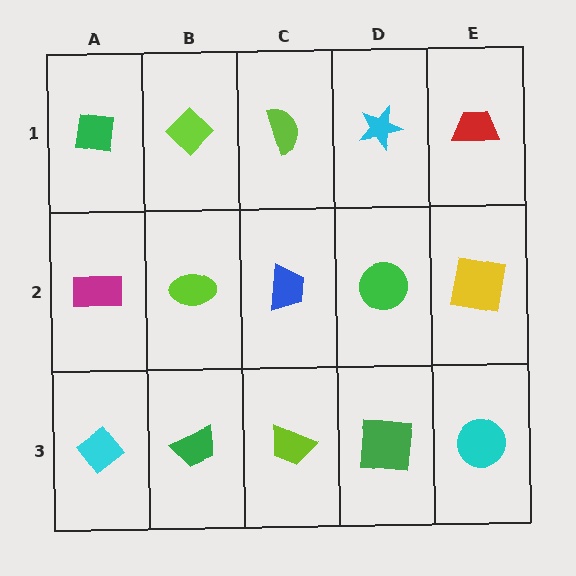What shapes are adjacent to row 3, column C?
A blue trapezoid (row 2, column C), a green trapezoid (row 3, column B), a green square (row 3, column D).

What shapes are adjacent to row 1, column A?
A magenta rectangle (row 2, column A), a lime diamond (row 1, column B).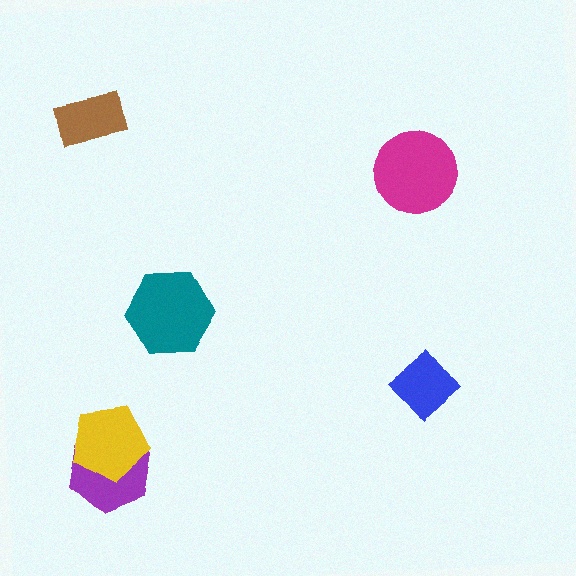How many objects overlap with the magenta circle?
0 objects overlap with the magenta circle.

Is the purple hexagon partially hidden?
Yes, it is partially covered by another shape.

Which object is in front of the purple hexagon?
The yellow pentagon is in front of the purple hexagon.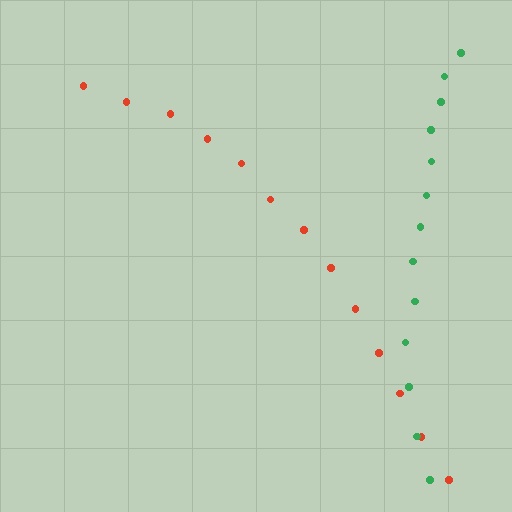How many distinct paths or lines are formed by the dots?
There are 2 distinct paths.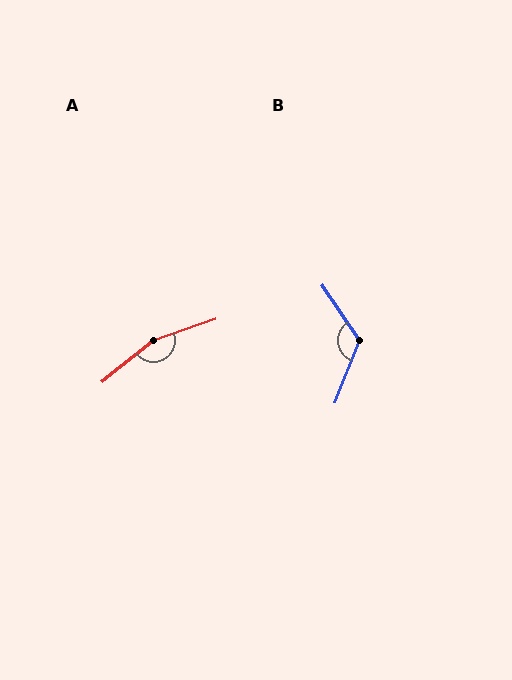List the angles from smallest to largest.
B (124°), A (160°).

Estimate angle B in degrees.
Approximately 124 degrees.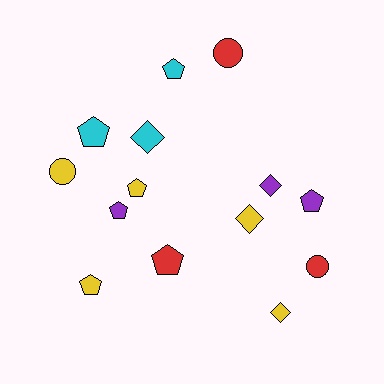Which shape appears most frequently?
Pentagon, with 7 objects.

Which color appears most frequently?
Yellow, with 5 objects.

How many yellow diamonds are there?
There are 2 yellow diamonds.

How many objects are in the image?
There are 14 objects.